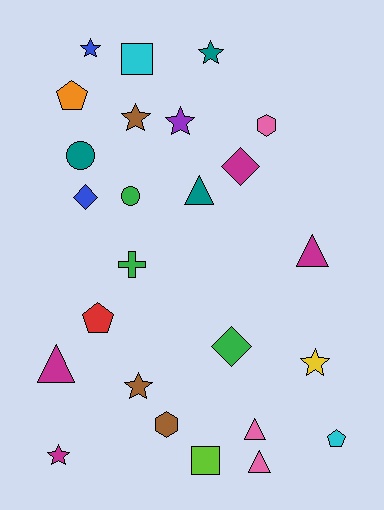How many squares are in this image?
There are 2 squares.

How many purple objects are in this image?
There is 1 purple object.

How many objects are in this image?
There are 25 objects.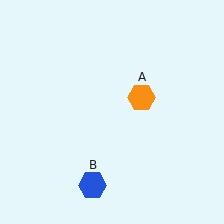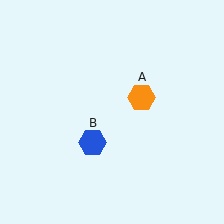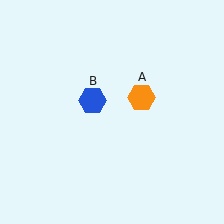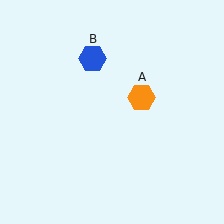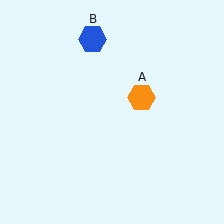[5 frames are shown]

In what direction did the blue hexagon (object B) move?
The blue hexagon (object B) moved up.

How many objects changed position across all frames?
1 object changed position: blue hexagon (object B).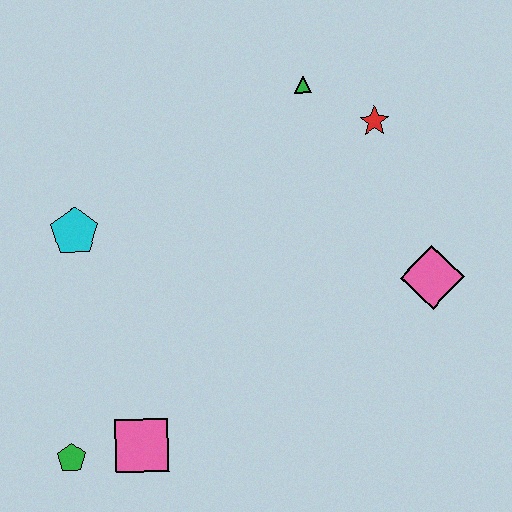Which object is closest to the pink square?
The green pentagon is closest to the pink square.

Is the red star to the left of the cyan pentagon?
No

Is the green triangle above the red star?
Yes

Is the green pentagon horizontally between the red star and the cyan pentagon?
No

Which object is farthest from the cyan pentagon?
The pink diamond is farthest from the cyan pentagon.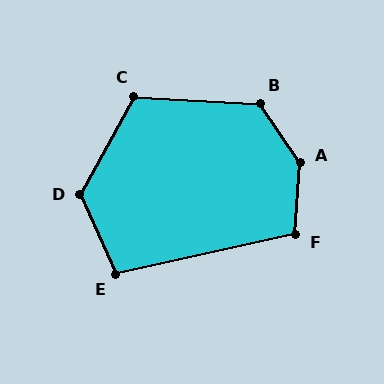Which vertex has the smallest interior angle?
E, at approximately 102 degrees.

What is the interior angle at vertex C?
Approximately 116 degrees (obtuse).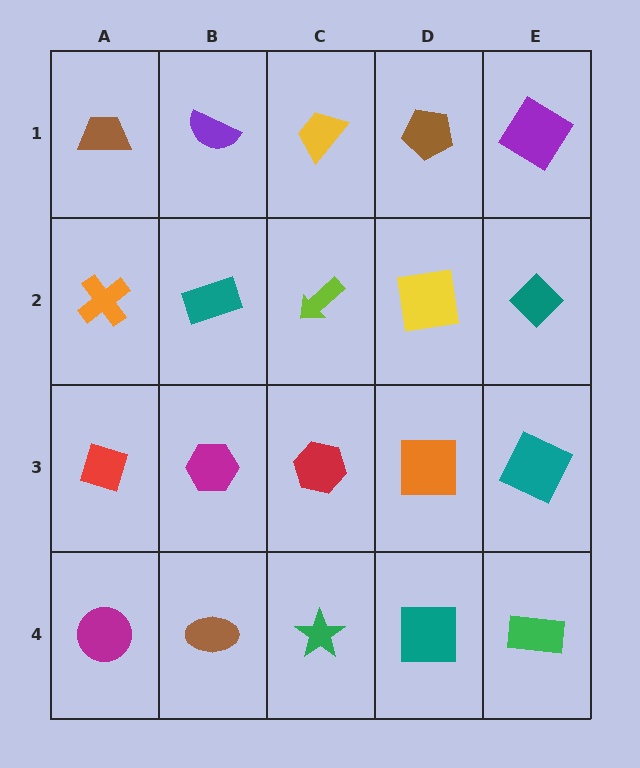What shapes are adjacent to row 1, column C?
A lime arrow (row 2, column C), a purple semicircle (row 1, column B), a brown pentagon (row 1, column D).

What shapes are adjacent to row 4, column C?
A red hexagon (row 3, column C), a brown ellipse (row 4, column B), a teal square (row 4, column D).